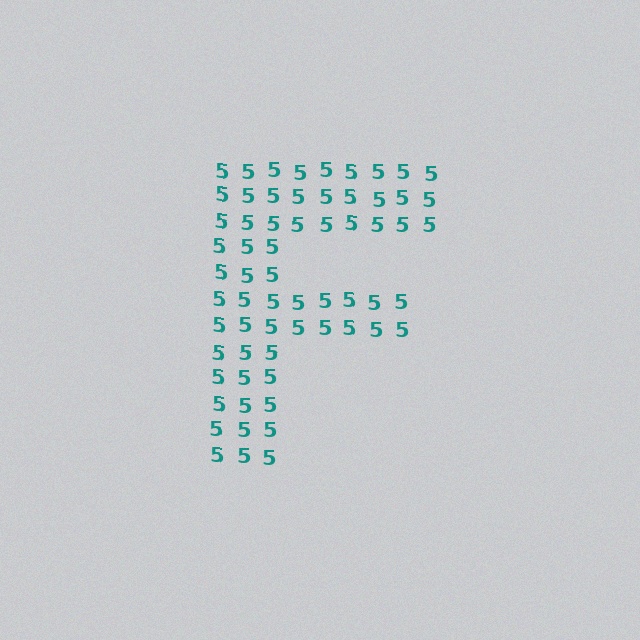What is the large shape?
The large shape is the letter F.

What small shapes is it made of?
It is made of small digit 5's.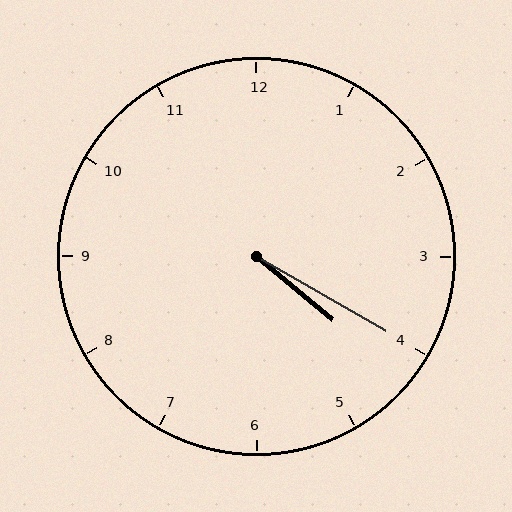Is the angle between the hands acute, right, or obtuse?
It is acute.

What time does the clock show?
4:20.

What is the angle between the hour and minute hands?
Approximately 10 degrees.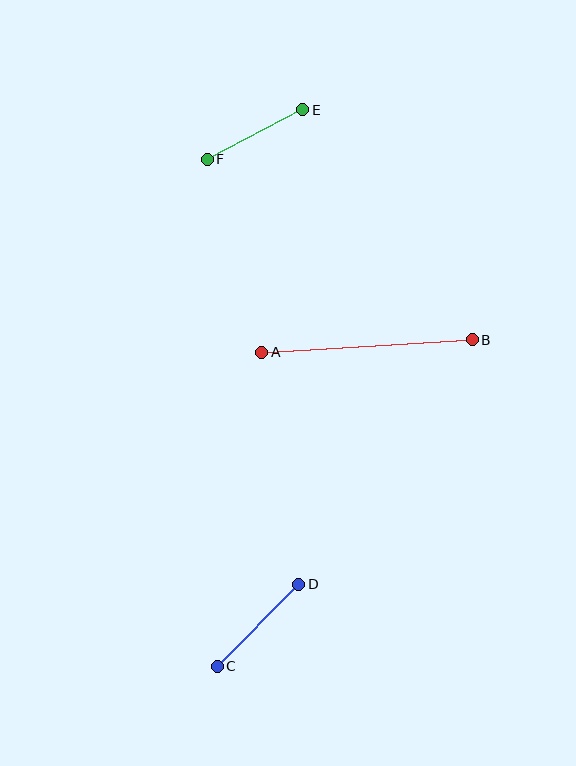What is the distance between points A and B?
The distance is approximately 211 pixels.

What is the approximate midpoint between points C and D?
The midpoint is at approximately (258, 625) pixels.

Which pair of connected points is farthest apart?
Points A and B are farthest apart.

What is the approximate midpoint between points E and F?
The midpoint is at approximately (255, 135) pixels.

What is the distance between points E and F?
The distance is approximately 107 pixels.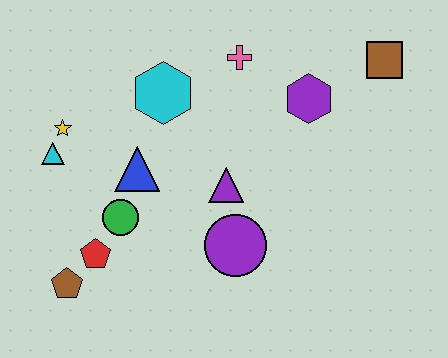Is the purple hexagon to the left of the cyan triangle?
No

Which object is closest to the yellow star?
The cyan triangle is closest to the yellow star.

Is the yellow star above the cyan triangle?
Yes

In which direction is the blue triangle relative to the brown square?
The blue triangle is to the left of the brown square.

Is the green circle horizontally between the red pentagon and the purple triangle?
Yes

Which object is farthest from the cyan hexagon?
The brown square is farthest from the cyan hexagon.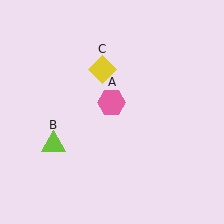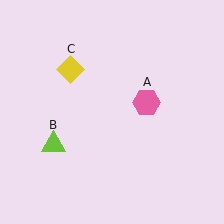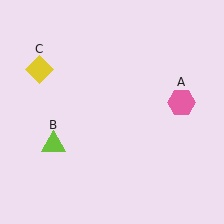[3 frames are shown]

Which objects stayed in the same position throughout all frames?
Lime triangle (object B) remained stationary.